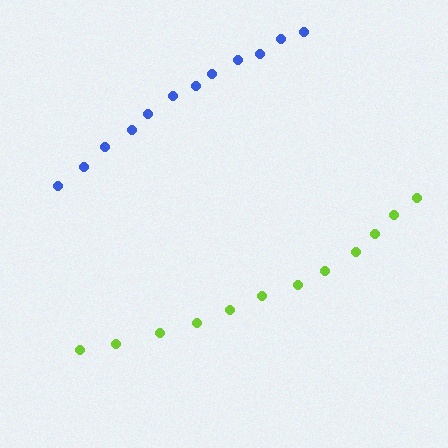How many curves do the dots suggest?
There are 2 distinct paths.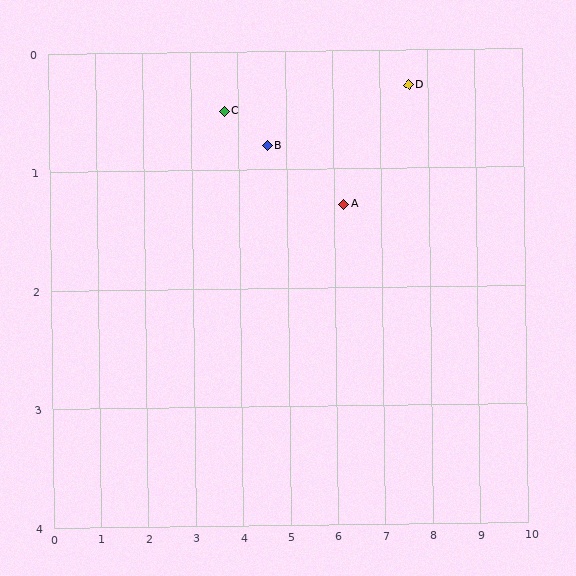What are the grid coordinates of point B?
Point B is at approximately (4.6, 0.8).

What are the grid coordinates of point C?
Point C is at approximately (3.7, 0.5).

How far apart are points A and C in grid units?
Points A and C are about 2.6 grid units apart.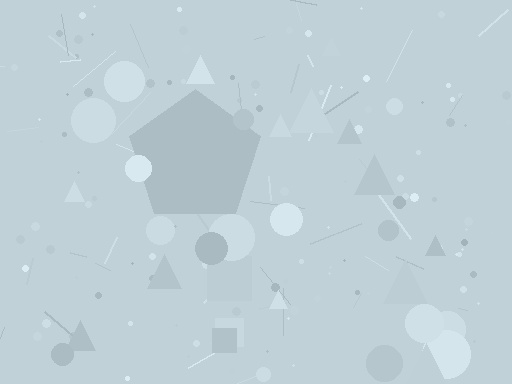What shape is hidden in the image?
A pentagon is hidden in the image.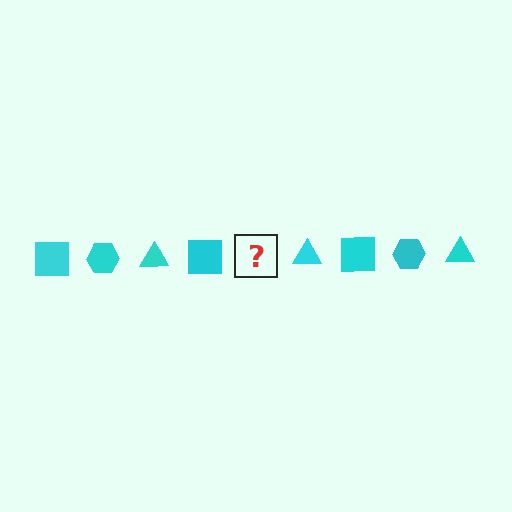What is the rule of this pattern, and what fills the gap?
The rule is that the pattern cycles through square, hexagon, triangle shapes in cyan. The gap should be filled with a cyan hexagon.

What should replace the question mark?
The question mark should be replaced with a cyan hexagon.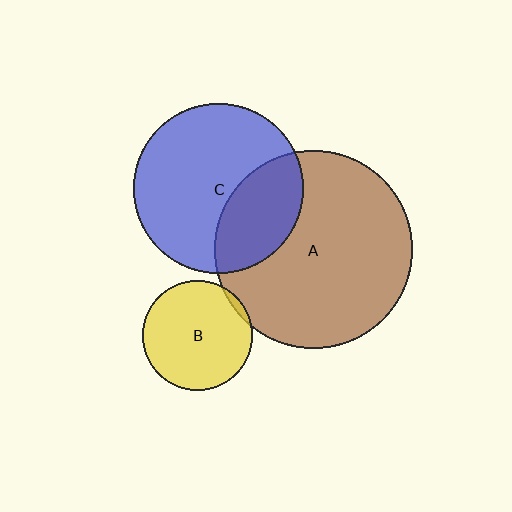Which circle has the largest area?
Circle A (brown).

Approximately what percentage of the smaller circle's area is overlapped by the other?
Approximately 30%.